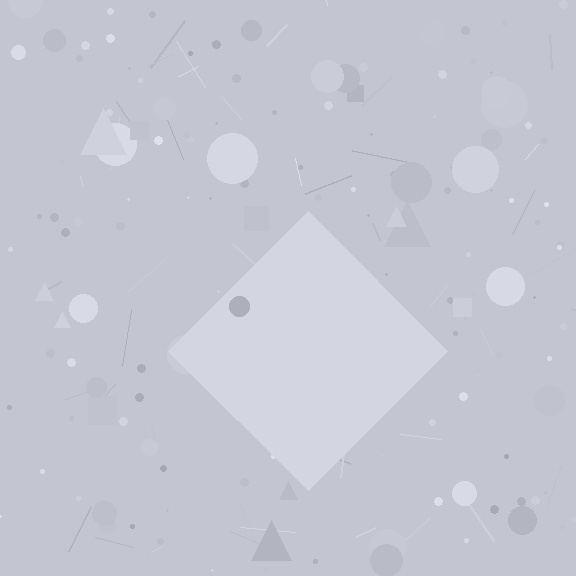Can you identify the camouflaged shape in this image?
The camouflaged shape is a diamond.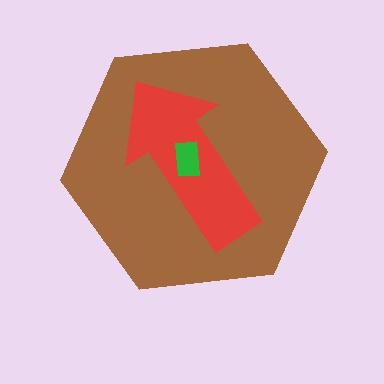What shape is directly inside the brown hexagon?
The red arrow.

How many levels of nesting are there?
3.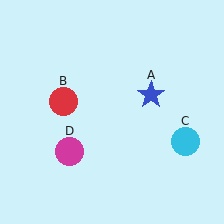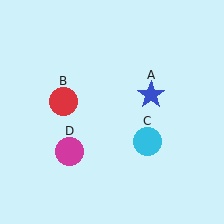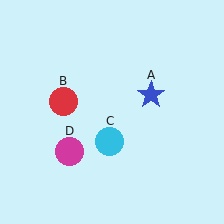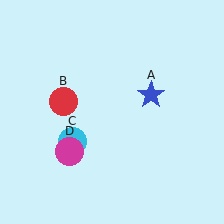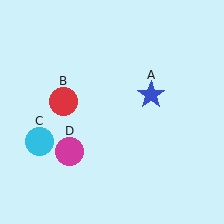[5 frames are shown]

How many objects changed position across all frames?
1 object changed position: cyan circle (object C).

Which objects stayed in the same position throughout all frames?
Blue star (object A) and red circle (object B) and magenta circle (object D) remained stationary.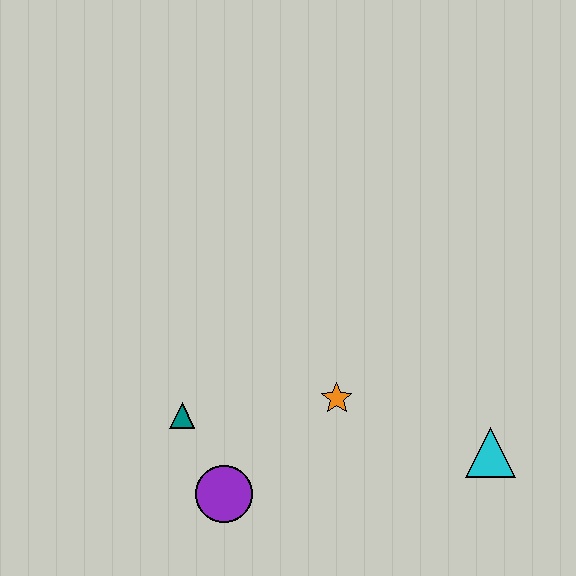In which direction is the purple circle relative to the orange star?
The purple circle is to the left of the orange star.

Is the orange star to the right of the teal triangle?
Yes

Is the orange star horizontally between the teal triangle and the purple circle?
No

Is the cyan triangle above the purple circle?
Yes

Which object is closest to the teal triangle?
The purple circle is closest to the teal triangle.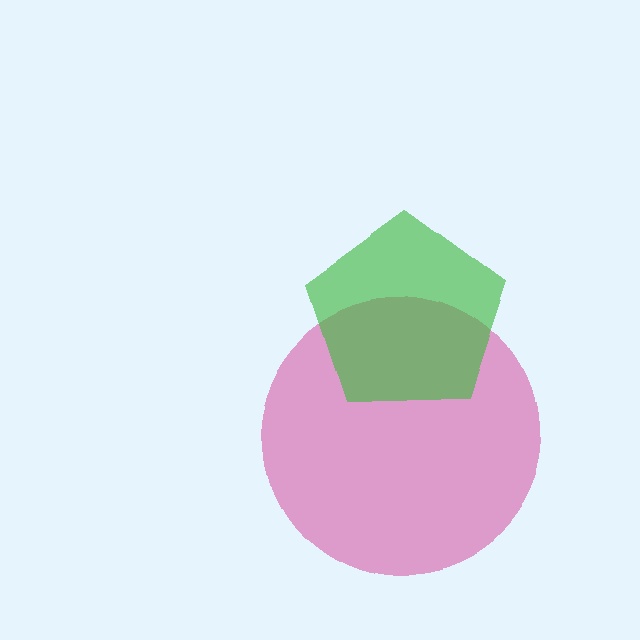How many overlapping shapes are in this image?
There are 2 overlapping shapes in the image.